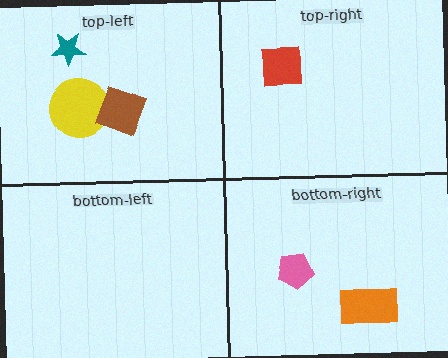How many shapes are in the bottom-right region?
2.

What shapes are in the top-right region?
The red square.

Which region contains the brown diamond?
The top-left region.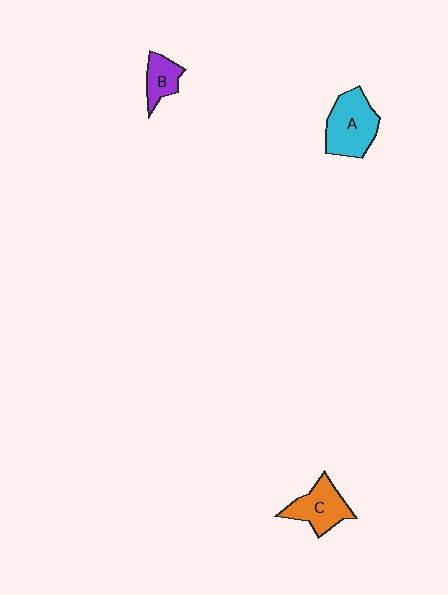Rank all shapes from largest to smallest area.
From largest to smallest: A (cyan), C (orange), B (purple).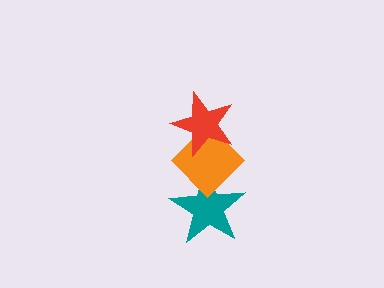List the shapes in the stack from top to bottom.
From top to bottom: the red star, the orange diamond, the teal star.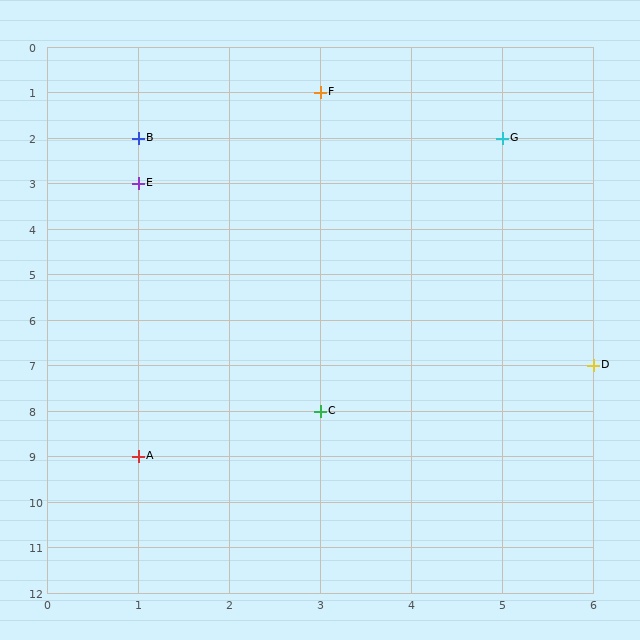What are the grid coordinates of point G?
Point G is at grid coordinates (5, 2).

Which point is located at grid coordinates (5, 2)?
Point G is at (5, 2).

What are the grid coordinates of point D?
Point D is at grid coordinates (6, 7).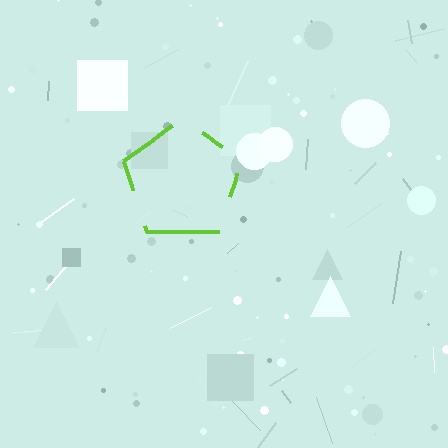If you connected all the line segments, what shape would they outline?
They would outline a pentagon.